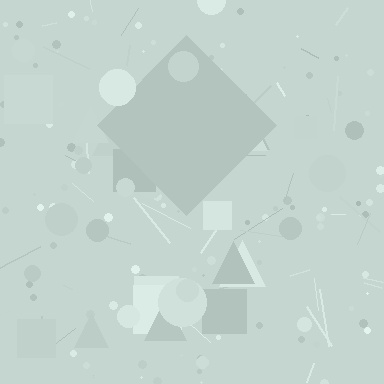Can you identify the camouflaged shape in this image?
The camouflaged shape is a diamond.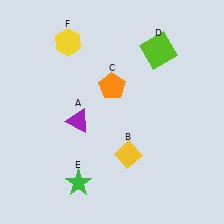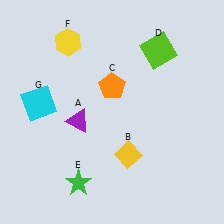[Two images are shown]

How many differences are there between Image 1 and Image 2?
There is 1 difference between the two images.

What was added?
A cyan square (G) was added in Image 2.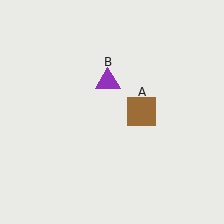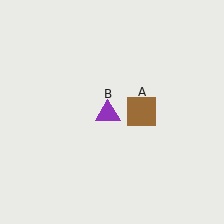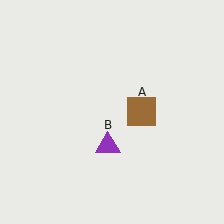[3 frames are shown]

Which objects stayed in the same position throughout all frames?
Brown square (object A) remained stationary.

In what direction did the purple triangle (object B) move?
The purple triangle (object B) moved down.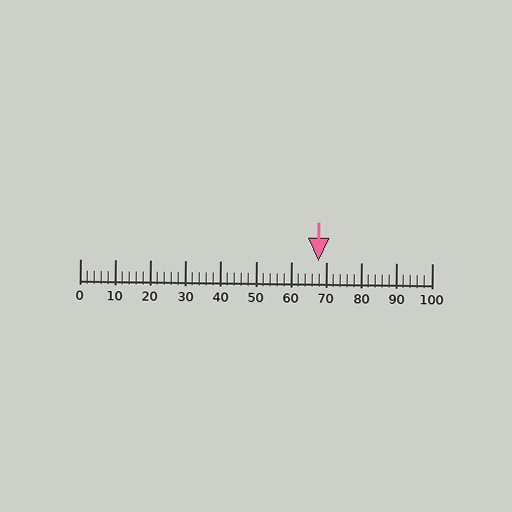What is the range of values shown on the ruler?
The ruler shows values from 0 to 100.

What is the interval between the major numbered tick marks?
The major tick marks are spaced 10 units apart.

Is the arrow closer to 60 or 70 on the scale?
The arrow is closer to 70.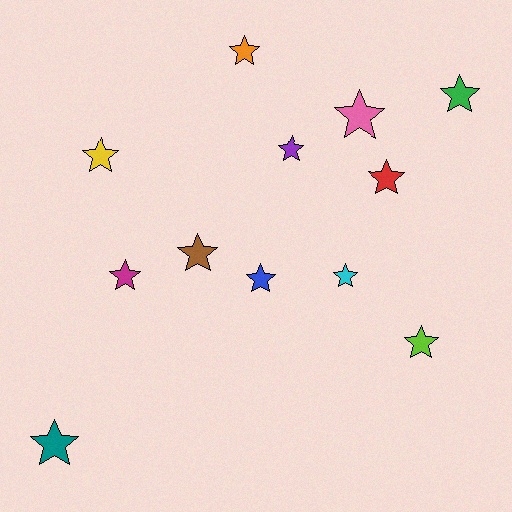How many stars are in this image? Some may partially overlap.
There are 12 stars.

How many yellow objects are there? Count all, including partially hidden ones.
There is 1 yellow object.